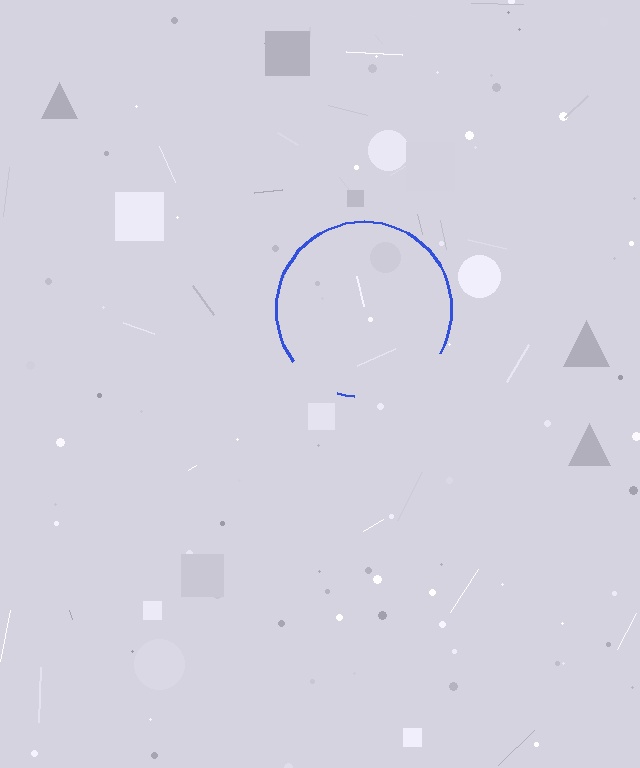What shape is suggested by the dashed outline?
The dashed outline suggests a circle.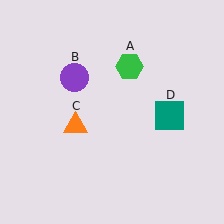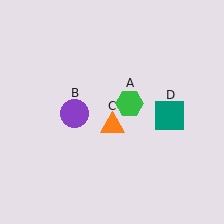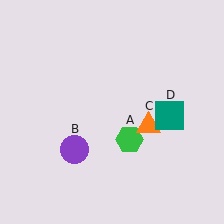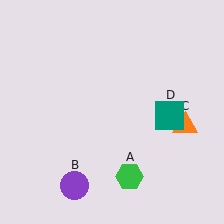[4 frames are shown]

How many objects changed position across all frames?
3 objects changed position: green hexagon (object A), purple circle (object B), orange triangle (object C).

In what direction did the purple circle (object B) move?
The purple circle (object B) moved down.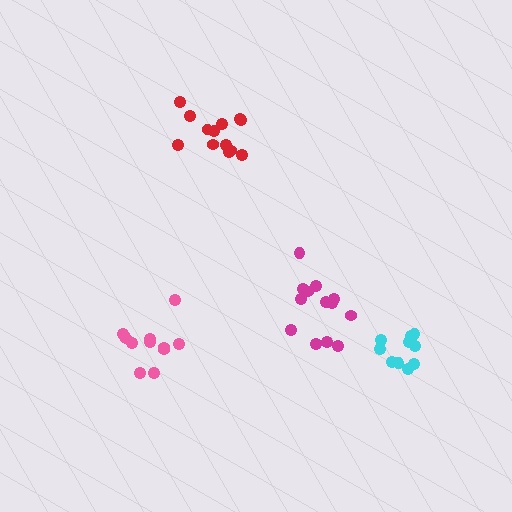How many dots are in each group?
Group 1: 13 dots, Group 2: 12 dots, Group 3: 10 dots, Group 4: 13 dots (48 total).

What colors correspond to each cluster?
The clusters are colored: red, pink, cyan, magenta.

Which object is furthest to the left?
The pink cluster is leftmost.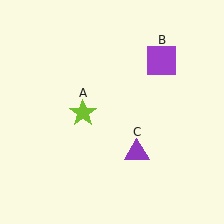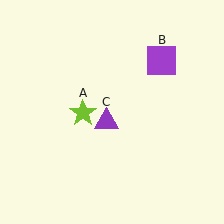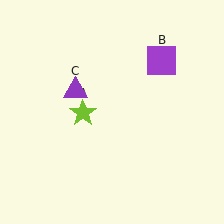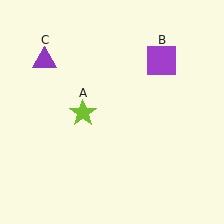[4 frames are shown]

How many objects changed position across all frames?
1 object changed position: purple triangle (object C).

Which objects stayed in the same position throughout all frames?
Lime star (object A) and purple square (object B) remained stationary.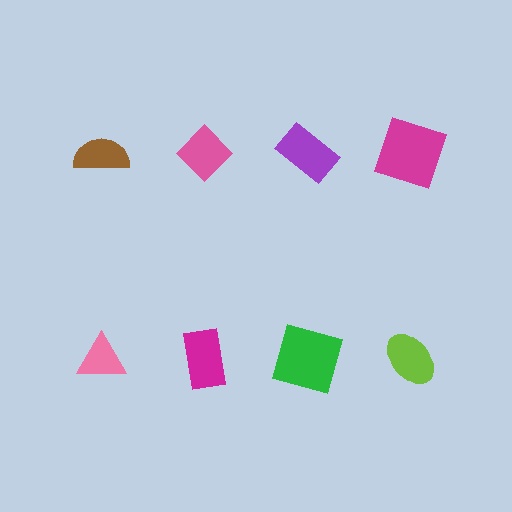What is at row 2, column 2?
A magenta rectangle.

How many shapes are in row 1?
4 shapes.